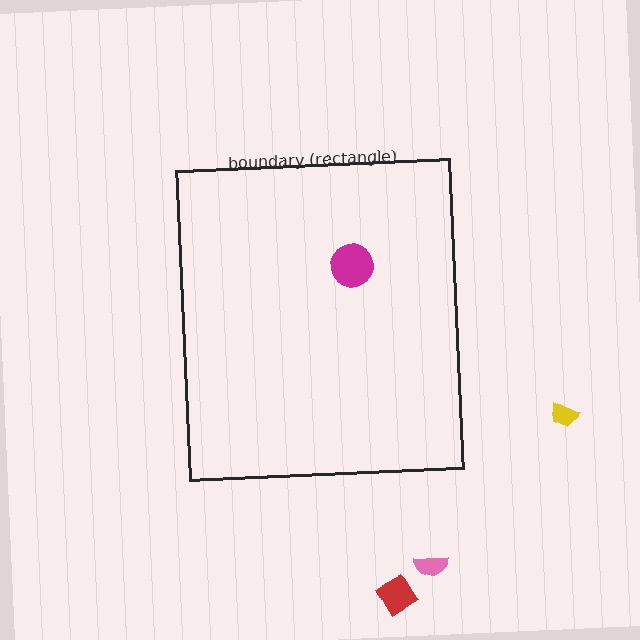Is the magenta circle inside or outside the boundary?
Inside.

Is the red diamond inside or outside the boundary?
Outside.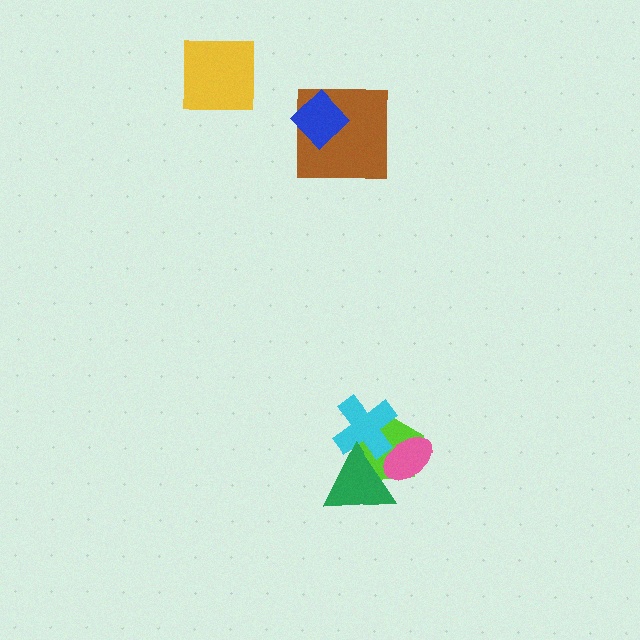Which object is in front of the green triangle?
The pink ellipse is in front of the green triangle.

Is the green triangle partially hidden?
Yes, it is partially covered by another shape.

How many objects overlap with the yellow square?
0 objects overlap with the yellow square.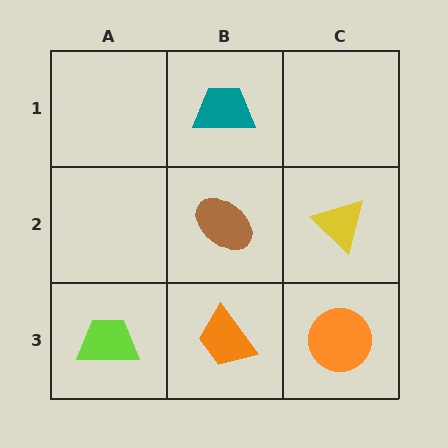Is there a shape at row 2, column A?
No, that cell is empty.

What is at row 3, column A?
A lime trapezoid.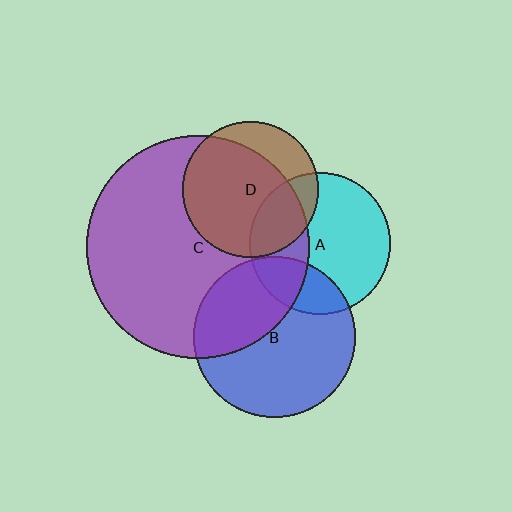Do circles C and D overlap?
Yes.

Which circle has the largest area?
Circle C (purple).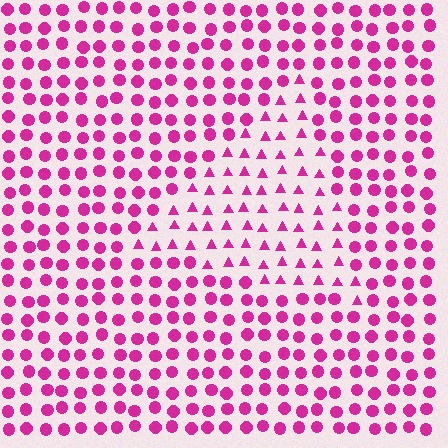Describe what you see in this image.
The image is filled with small magenta elements arranged in a uniform grid. A triangle-shaped region contains triangles, while the surrounding area contains circles. The boundary is defined purely by the change in element shape.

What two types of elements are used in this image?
The image uses triangles inside the triangle region and circles outside it.